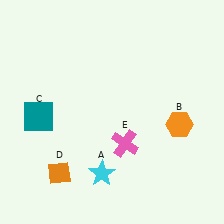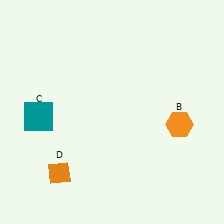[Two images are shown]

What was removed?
The pink cross (E), the cyan star (A) were removed in Image 2.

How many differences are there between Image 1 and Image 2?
There are 2 differences between the two images.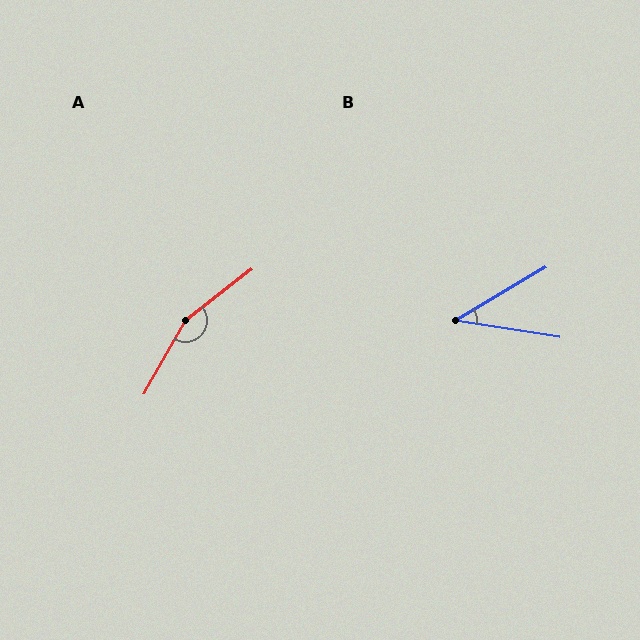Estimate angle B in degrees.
Approximately 40 degrees.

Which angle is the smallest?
B, at approximately 40 degrees.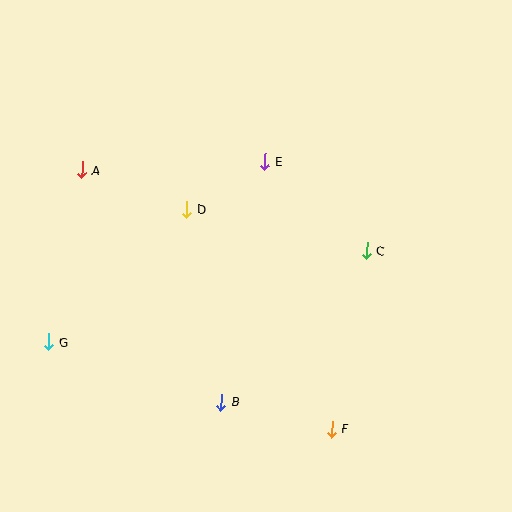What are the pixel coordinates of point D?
Point D is at (187, 209).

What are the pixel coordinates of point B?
Point B is at (221, 402).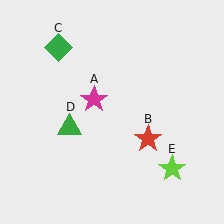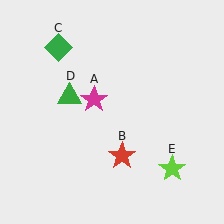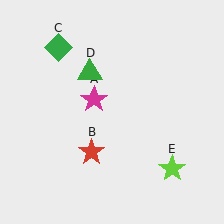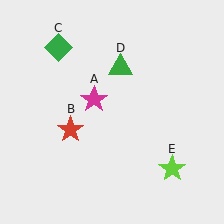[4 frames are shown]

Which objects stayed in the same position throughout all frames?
Magenta star (object A) and green diamond (object C) and lime star (object E) remained stationary.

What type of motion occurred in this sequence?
The red star (object B), green triangle (object D) rotated clockwise around the center of the scene.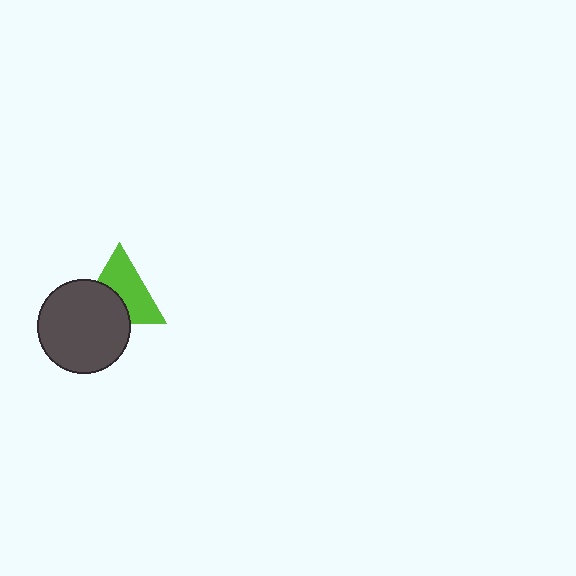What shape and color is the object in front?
The object in front is a dark gray circle.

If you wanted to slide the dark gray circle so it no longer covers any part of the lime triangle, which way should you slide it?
Slide it toward the lower-left — that is the most direct way to separate the two shapes.